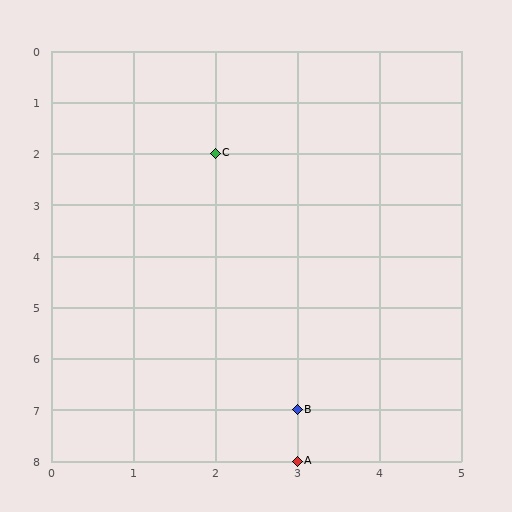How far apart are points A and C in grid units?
Points A and C are 1 column and 6 rows apart (about 6.1 grid units diagonally).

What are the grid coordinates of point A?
Point A is at grid coordinates (3, 8).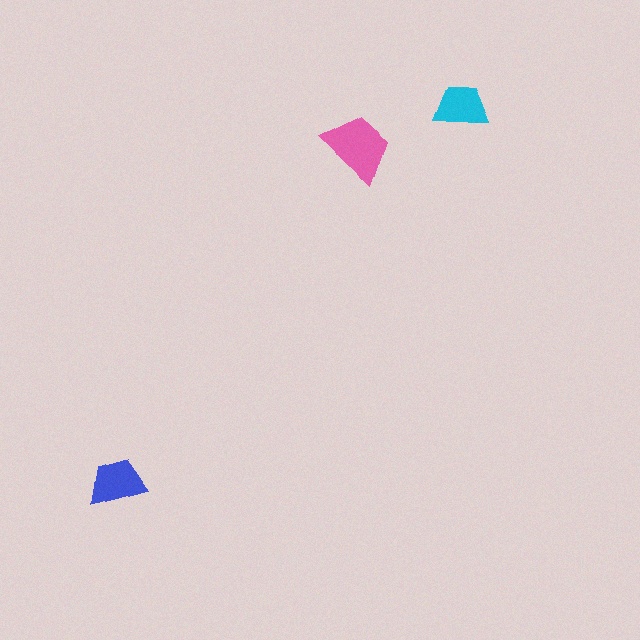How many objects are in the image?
There are 3 objects in the image.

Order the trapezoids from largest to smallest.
the pink one, the blue one, the cyan one.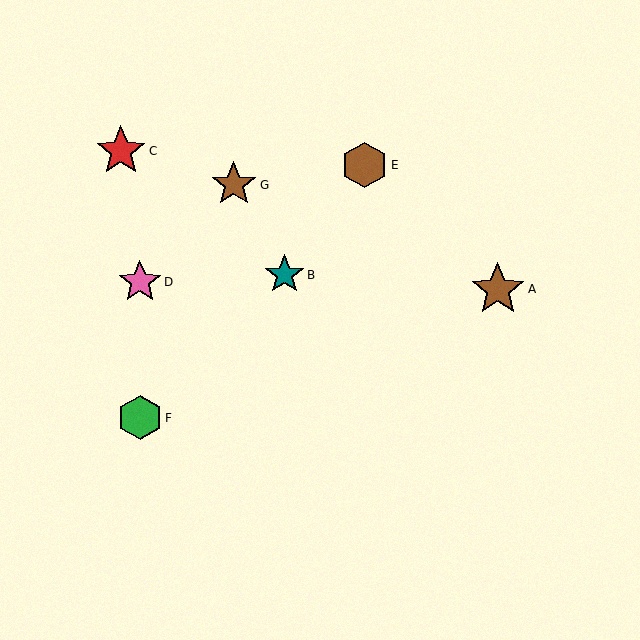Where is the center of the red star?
The center of the red star is at (121, 151).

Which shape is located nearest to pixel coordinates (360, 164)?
The brown hexagon (labeled E) at (365, 165) is nearest to that location.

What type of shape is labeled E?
Shape E is a brown hexagon.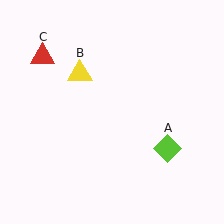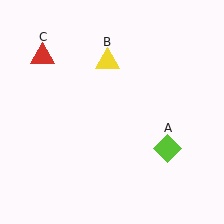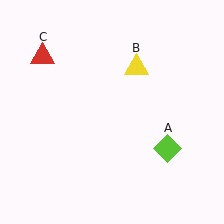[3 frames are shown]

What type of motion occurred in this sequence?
The yellow triangle (object B) rotated clockwise around the center of the scene.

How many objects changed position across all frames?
1 object changed position: yellow triangle (object B).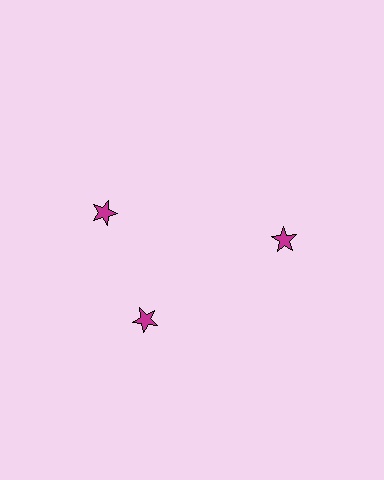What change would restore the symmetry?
The symmetry would be restored by rotating it back into even spacing with its neighbors so that all 3 stars sit at equal angles and equal distance from the center.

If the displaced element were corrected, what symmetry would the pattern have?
It would have 3-fold rotational symmetry — the pattern would map onto itself every 120 degrees.